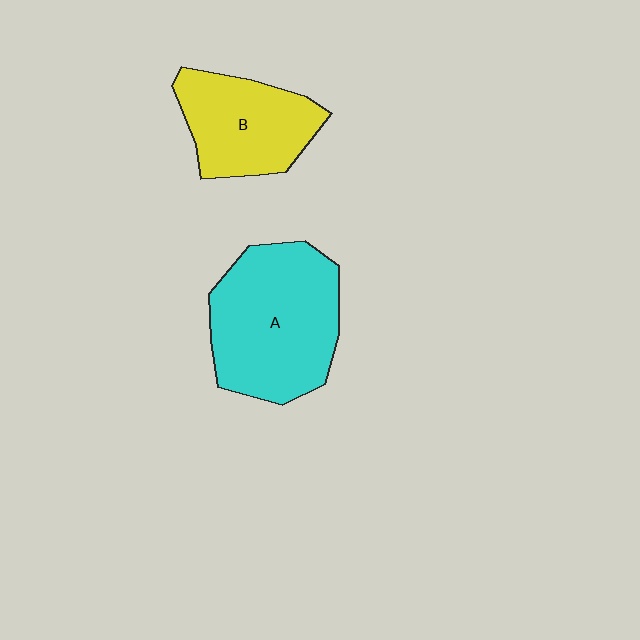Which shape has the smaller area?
Shape B (yellow).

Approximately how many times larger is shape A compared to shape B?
Approximately 1.5 times.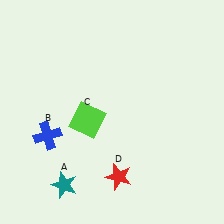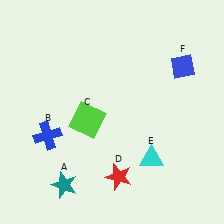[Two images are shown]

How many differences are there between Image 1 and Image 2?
There are 2 differences between the two images.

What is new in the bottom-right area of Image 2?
A cyan triangle (E) was added in the bottom-right area of Image 2.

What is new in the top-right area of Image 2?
A blue diamond (F) was added in the top-right area of Image 2.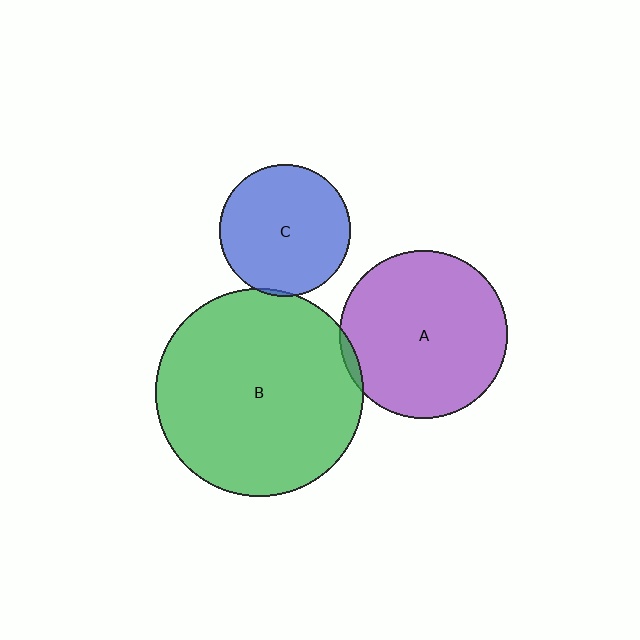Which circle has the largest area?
Circle B (green).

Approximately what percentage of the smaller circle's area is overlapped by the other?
Approximately 5%.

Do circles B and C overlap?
Yes.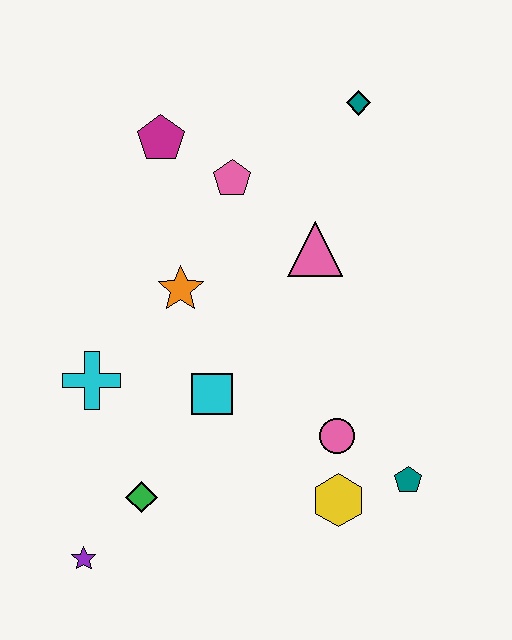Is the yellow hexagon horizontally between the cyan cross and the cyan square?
No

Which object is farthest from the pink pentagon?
The purple star is farthest from the pink pentagon.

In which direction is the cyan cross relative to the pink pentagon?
The cyan cross is below the pink pentagon.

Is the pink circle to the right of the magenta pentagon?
Yes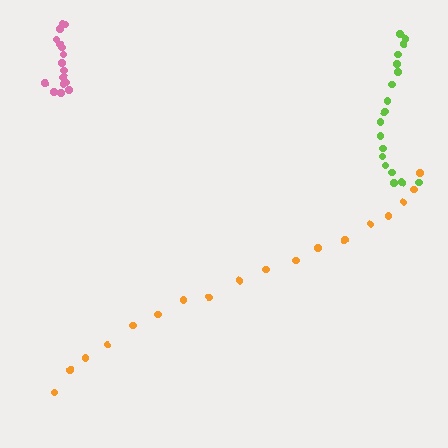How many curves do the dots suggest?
There are 3 distinct paths.